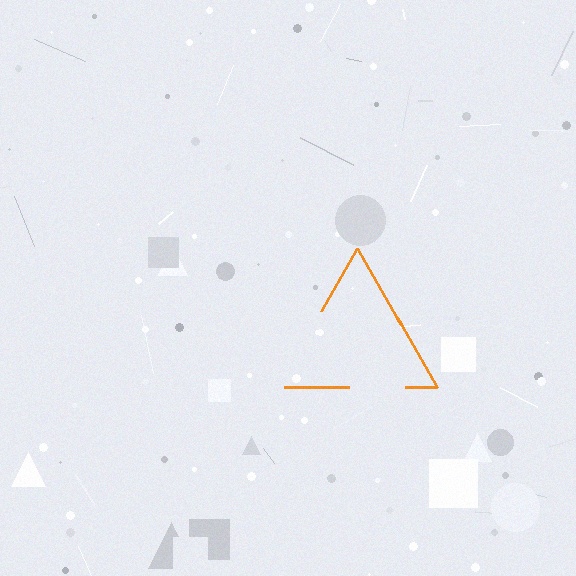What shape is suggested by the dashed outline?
The dashed outline suggests a triangle.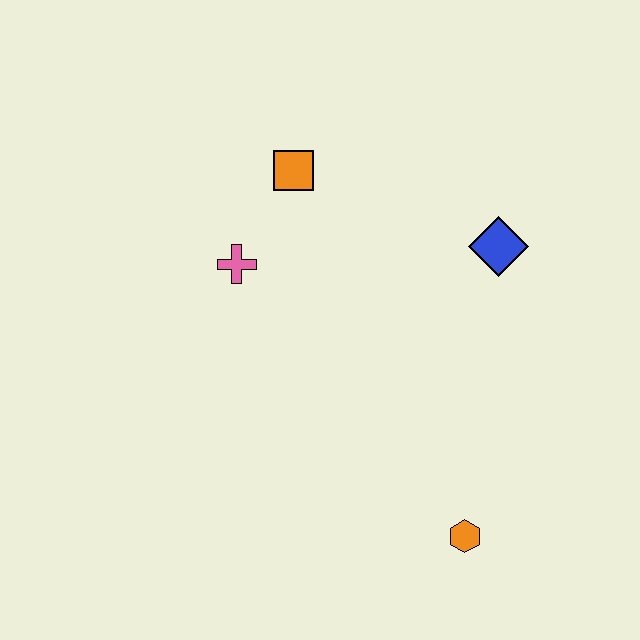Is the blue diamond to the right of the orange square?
Yes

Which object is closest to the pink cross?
The orange square is closest to the pink cross.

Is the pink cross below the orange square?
Yes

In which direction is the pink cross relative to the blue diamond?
The pink cross is to the left of the blue diamond.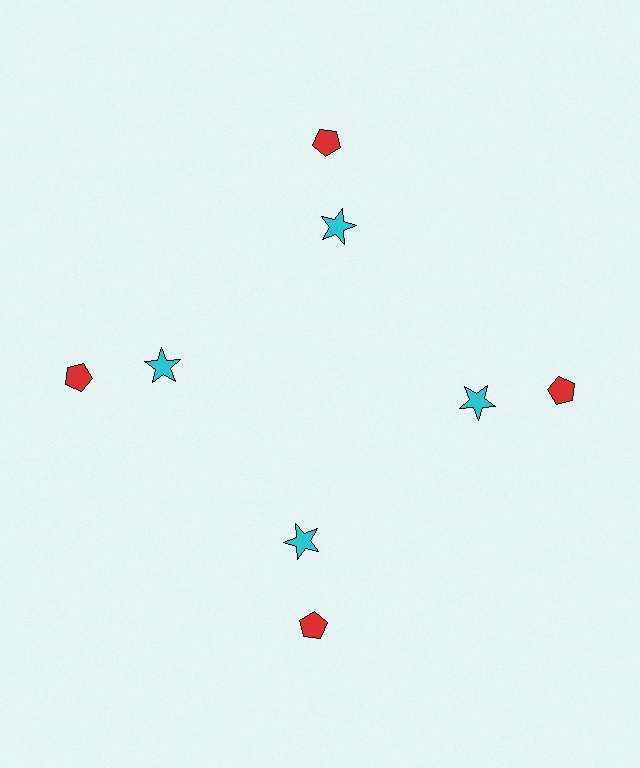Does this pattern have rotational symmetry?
Yes, this pattern has 4-fold rotational symmetry. It looks the same after rotating 90 degrees around the center.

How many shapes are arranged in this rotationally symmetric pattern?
There are 8 shapes, arranged in 4 groups of 2.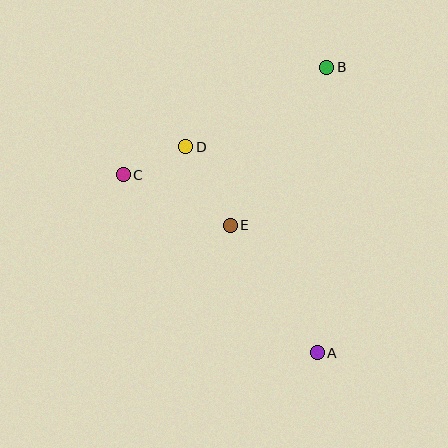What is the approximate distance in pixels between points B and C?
The distance between B and C is approximately 230 pixels.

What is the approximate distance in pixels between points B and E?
The distance between B and E is approximately 185 pixels.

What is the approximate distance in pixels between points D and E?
The distance between D and E is approximately 90 pixels.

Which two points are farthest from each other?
Points A and B are farthest from each other.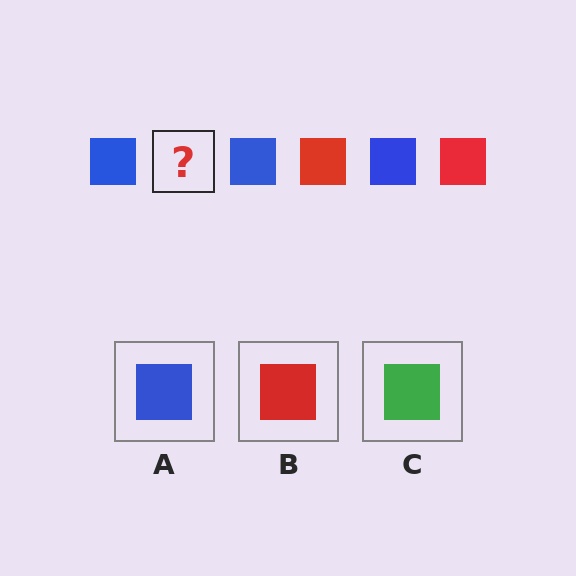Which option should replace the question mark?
Option B.